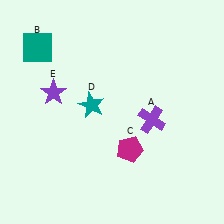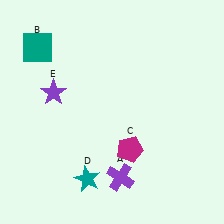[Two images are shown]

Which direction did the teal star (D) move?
The teal star (D) moved down.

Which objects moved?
The objects that moved are: the purple cross (A), the teal star (D).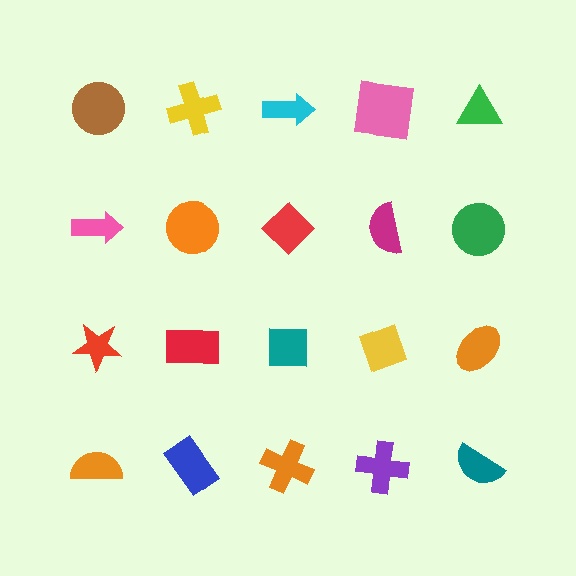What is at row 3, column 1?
A red star.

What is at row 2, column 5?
A green circle.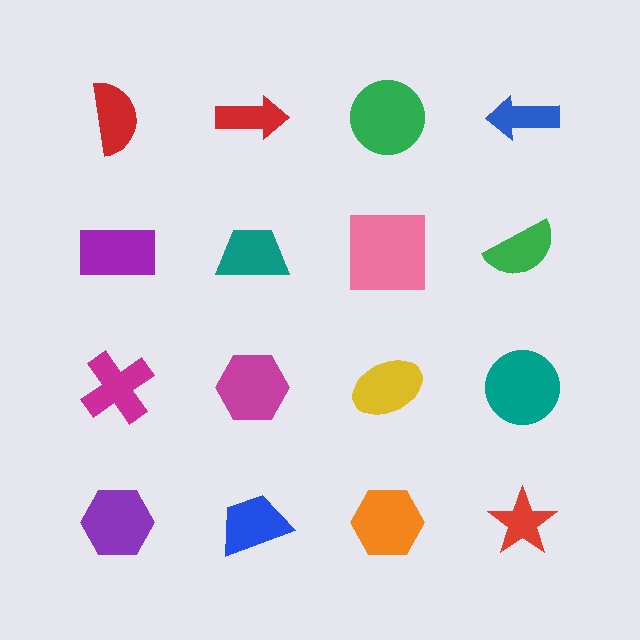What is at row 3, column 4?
A teal circle.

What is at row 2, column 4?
A green semicircle.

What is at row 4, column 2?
A blue trapezoid.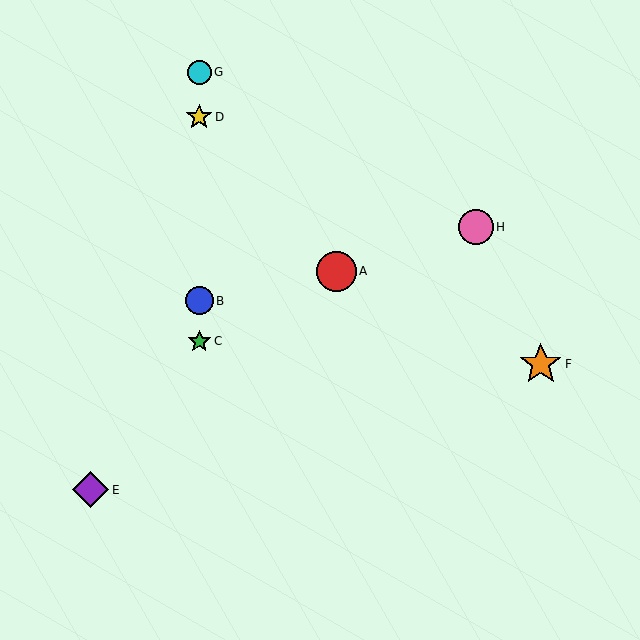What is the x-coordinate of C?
Object C is at x≈199.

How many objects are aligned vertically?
4 objects (B, C, D, G) are aligned vertically.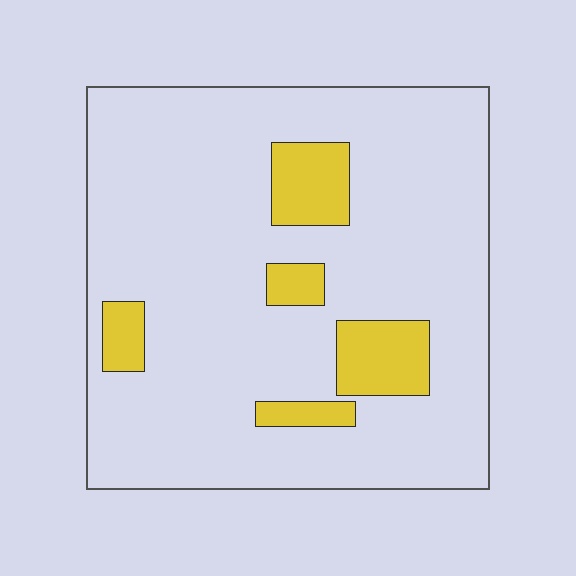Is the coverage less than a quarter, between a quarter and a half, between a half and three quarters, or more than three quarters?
Less than a quarter.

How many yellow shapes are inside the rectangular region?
5.